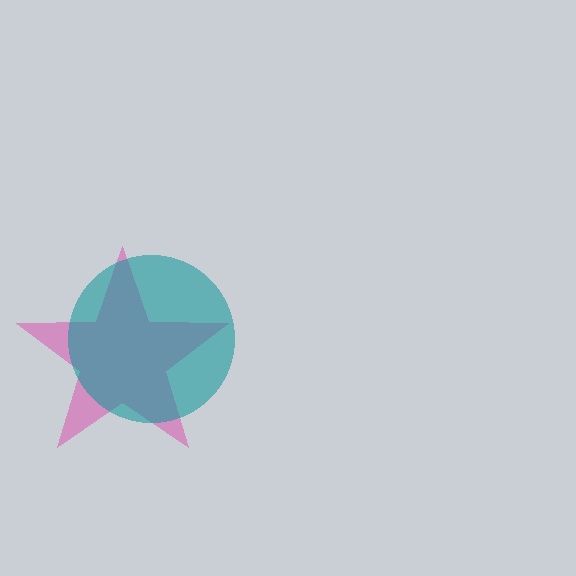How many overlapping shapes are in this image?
There are 2 overlapping shapes in the image.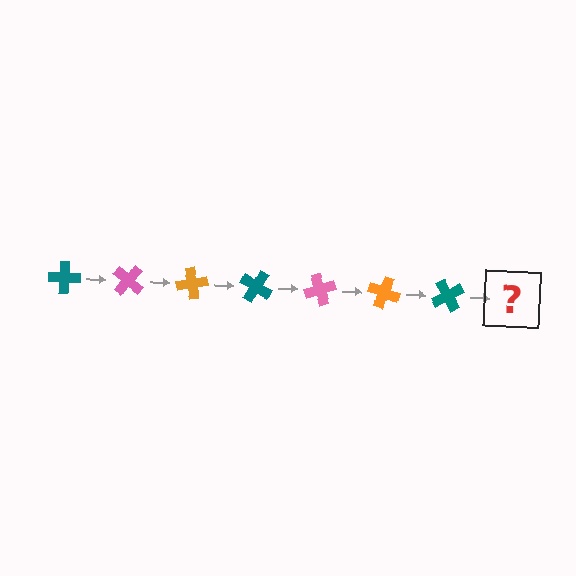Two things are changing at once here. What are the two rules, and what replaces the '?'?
The two rules are that it rotates 40 degrees each step and the color cycles through teal, pink, and orange. The '?' should be a pink cross, rotated 280 degrees from the start.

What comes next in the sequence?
The next element should be a pink cross, rotated 280 degrees from the start.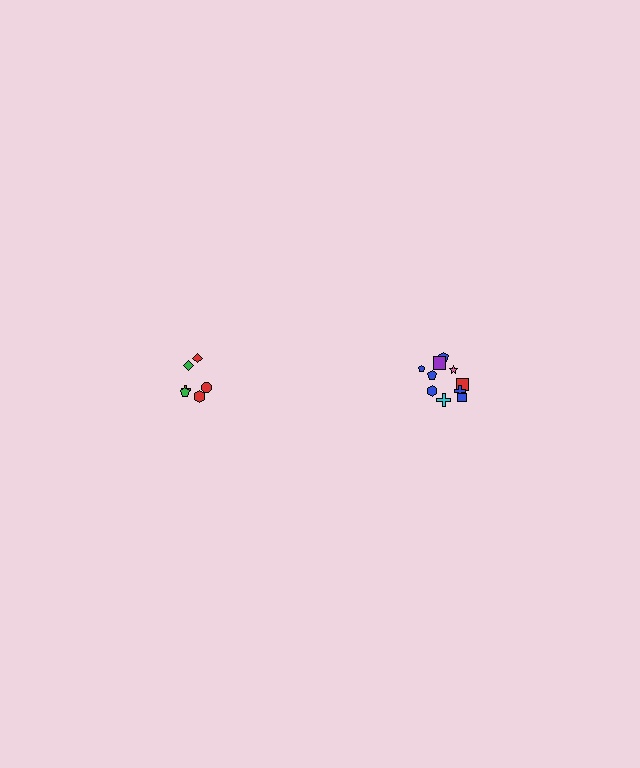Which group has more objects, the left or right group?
The right group.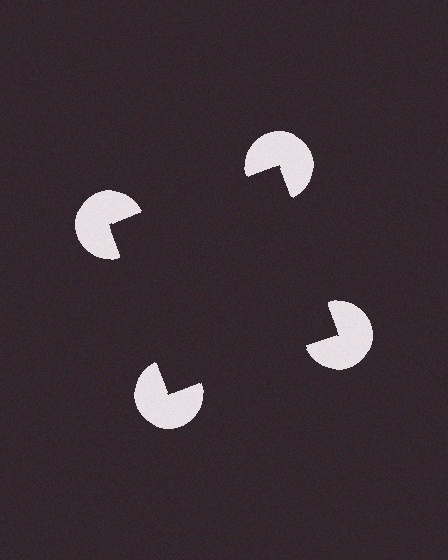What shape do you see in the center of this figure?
An illusory square — its edges are inferred from the aligned wedge cuts in the pac-man discs, not physically drawn.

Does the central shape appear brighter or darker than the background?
It typically appears slightly darker than the background, even though no actual brightness change is drawn.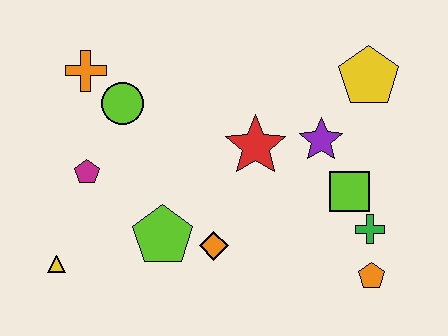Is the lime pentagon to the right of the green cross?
No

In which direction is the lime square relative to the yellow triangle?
The lime square is to the right of the yellow triangle.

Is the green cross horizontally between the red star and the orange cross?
No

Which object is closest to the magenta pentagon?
The lime circle is closest to the magenta pentagon.